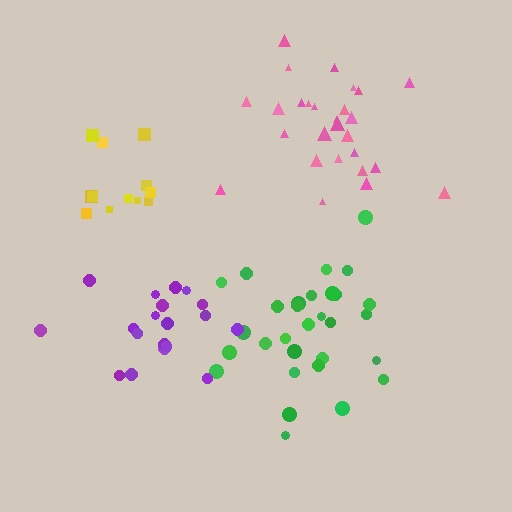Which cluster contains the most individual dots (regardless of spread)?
Green (30).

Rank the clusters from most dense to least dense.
yellow, pink, green, purple.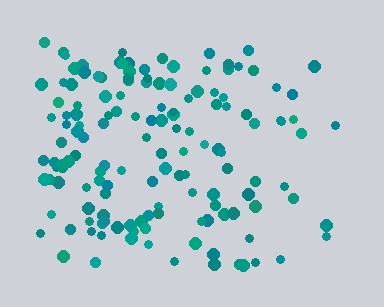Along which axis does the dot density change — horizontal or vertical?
Horizontal.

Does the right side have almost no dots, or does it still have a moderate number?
Still a moderate number, just noticeably fewer than the left.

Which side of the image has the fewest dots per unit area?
The right.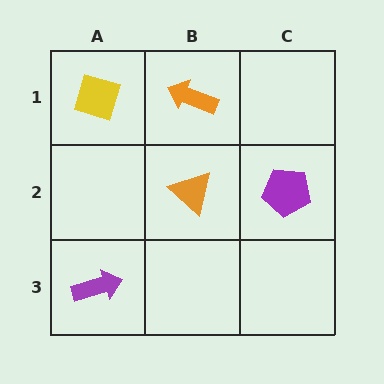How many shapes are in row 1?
2 shapes.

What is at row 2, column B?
An orange triangle.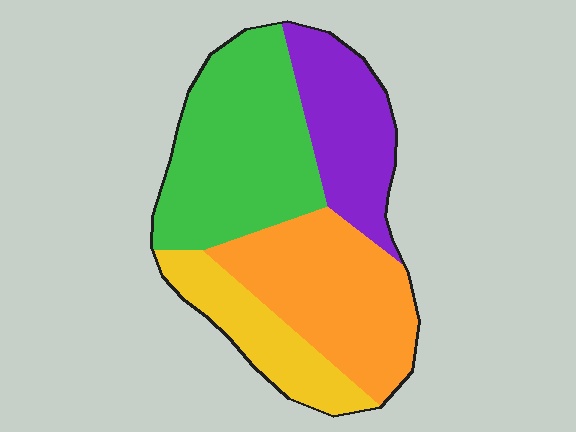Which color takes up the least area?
Yellow, at roughly 15%.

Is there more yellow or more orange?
Orange.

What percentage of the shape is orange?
Orange covers 29% of the shape.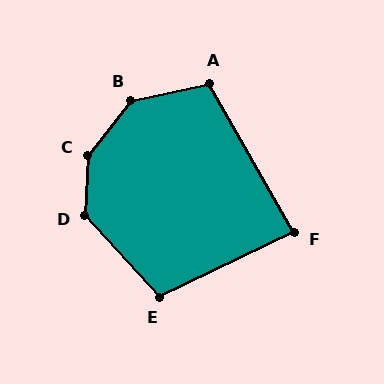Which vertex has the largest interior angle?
C, at approximately 146 degrees.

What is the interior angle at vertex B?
Approximately 140 degrees (obtuse).